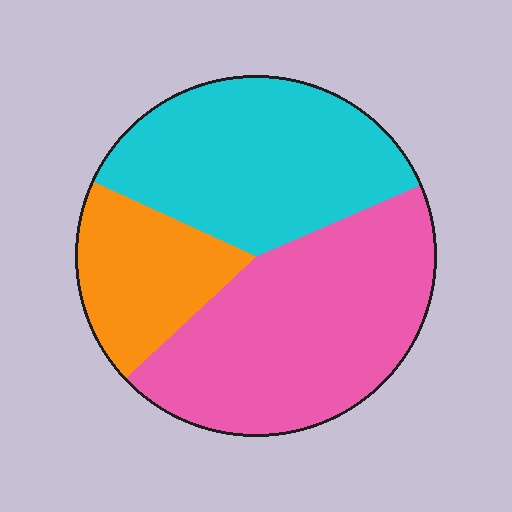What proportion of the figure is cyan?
Cyan covers 37% of the figure.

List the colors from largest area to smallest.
From largest to smallest: pink, cyan, orange.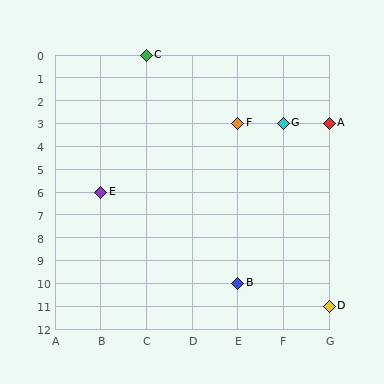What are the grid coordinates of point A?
Point A is at grid coordinates (G, 3).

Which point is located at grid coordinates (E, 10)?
Point B is at (E, 10).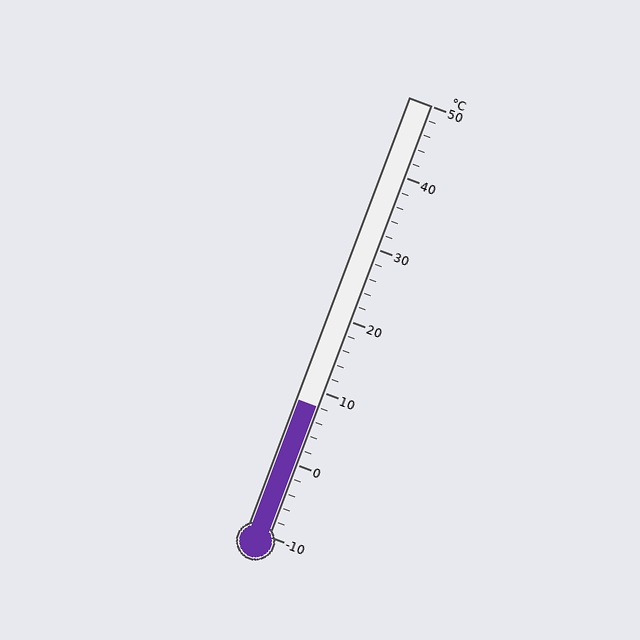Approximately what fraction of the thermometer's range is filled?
The thermometer is filled to approximately 30% of its range.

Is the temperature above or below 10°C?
The temperature is below 10°C.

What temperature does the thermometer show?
The thermometer shows approximately 8°C.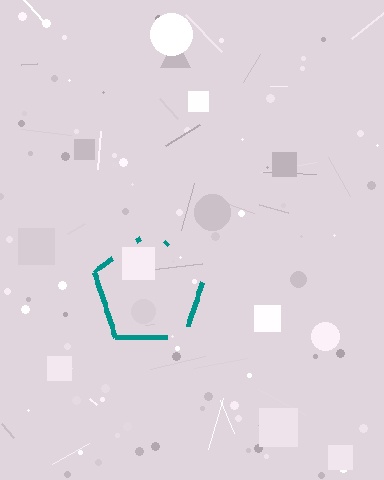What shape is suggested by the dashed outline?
The dashed outline suggests a pentagon.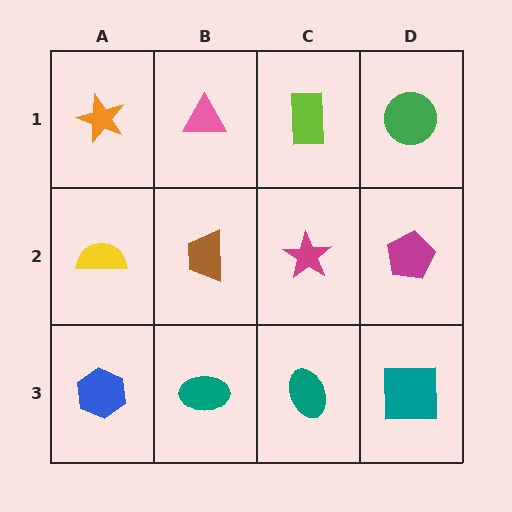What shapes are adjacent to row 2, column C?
A lime rectangle (row 1, column C), a teal ellipse (row 3, column C), a brown trapezoid (row 2, column B), a magenta pentagon (row 2, column D).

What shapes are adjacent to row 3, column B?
A brown trapezoid (row 2, column B), a blue hexagon (row 3, column A), a teal ellipse (row 3, column C).